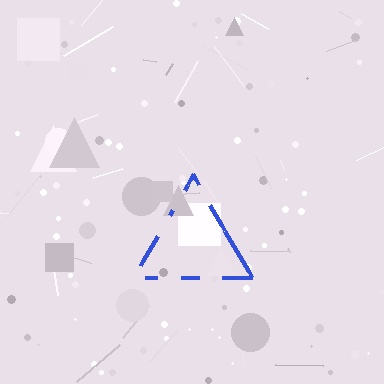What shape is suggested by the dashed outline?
The dashed outline suggests a triangle.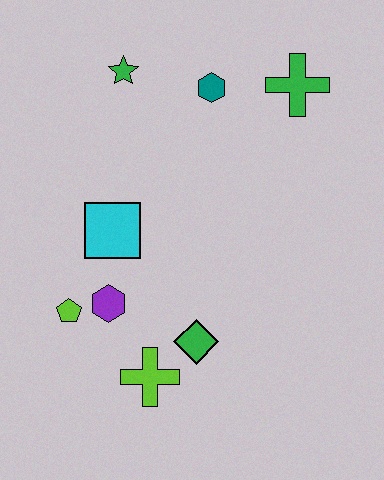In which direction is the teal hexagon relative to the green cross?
The teal hexagon is to the left of the green cross.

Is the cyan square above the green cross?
No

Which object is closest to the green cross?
The teal hexagon is closest to the green cross.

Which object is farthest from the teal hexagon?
The lime cross is farthest from the teal hexagon.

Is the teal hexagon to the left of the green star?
No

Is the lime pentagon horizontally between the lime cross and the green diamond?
No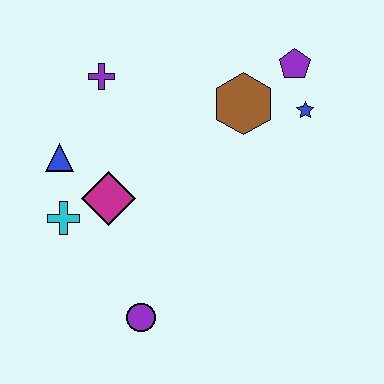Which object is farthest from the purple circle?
The purple pentagon is farthest from the purple circle.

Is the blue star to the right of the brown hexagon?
Yes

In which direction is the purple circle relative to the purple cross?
The purple circle is below the purple cross.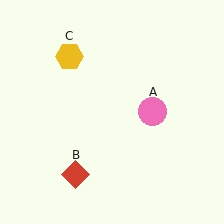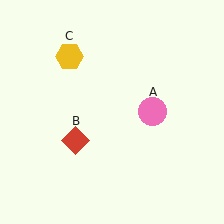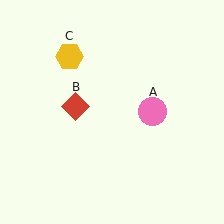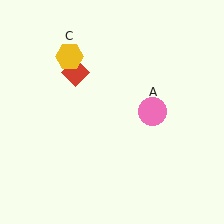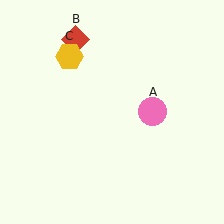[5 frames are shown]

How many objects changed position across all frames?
1 object changed position: red diamond (object B).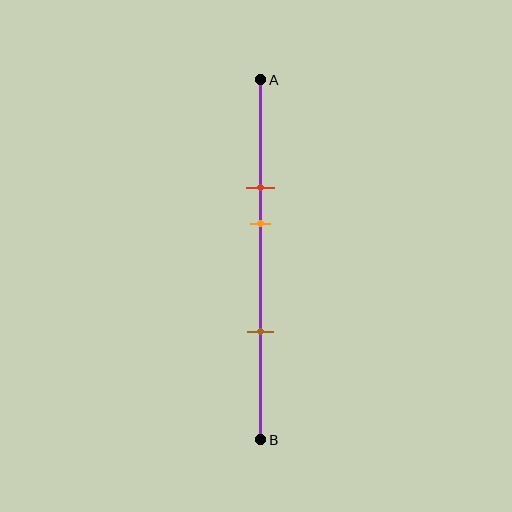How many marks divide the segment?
There are 3 marks dividing the segment.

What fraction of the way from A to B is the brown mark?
The brown mark is approximately 70% (0.7) of the way from A to B.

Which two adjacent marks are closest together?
The red and orange marks are the closest adjacent pair.